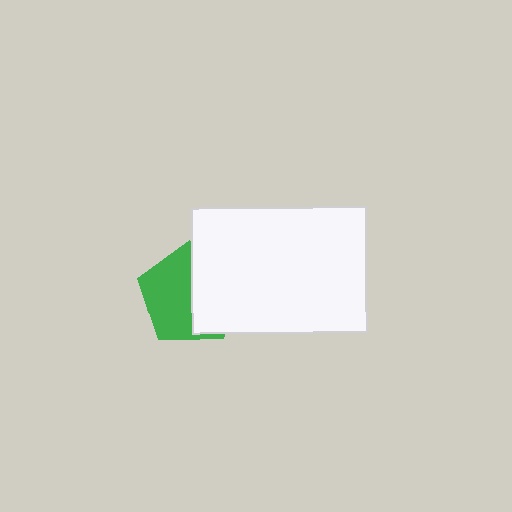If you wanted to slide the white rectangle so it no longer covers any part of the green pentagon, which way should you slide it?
Slide it right — that is the most direct way to separate the two shapes.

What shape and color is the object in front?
The object in front is a white rectangle.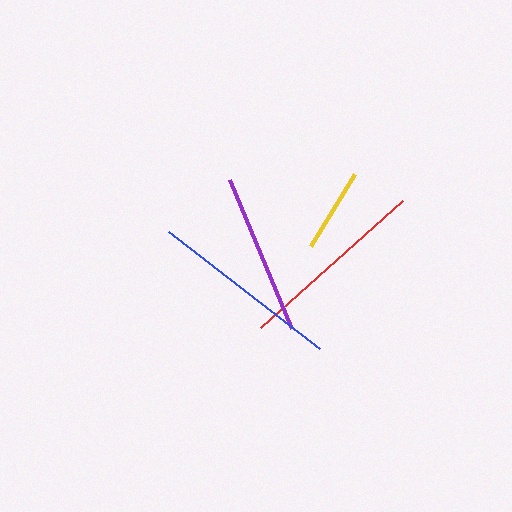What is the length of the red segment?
The red segment is approximately 191 pixels long.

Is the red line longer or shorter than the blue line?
The blue line is longer than the red line.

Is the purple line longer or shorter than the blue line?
The blue line is longer than the purple line.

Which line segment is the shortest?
The yellow line is the shortest at approximately 84 pixels.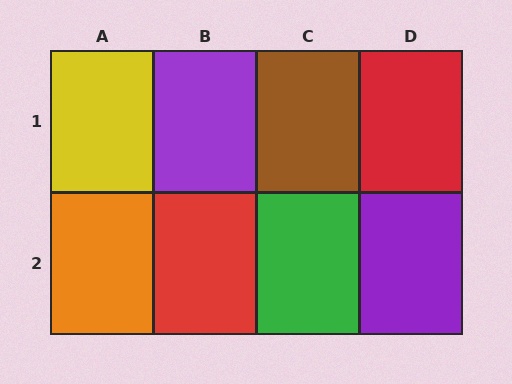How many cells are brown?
1 cell is brown.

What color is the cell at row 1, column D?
Red.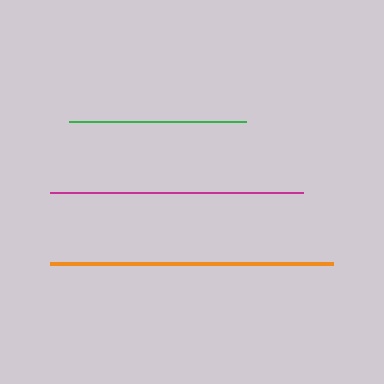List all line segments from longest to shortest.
From longest to shortest: orange, magenta, green.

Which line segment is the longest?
The orange line is the longest at approximately 284 pixels.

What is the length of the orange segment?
The orange segment is approximately 284 pixels long.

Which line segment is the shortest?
The green line is the shortest at approximately 177 pixels.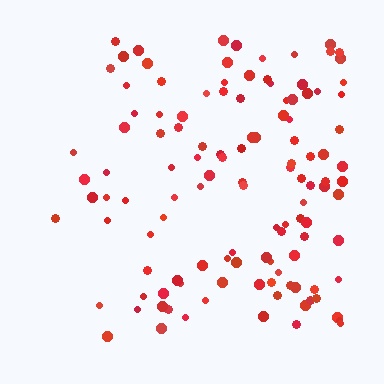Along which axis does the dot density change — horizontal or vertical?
Horizontal.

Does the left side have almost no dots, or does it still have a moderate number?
Still a moderate number, just noticeably fewer than the right.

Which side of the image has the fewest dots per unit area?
The left.